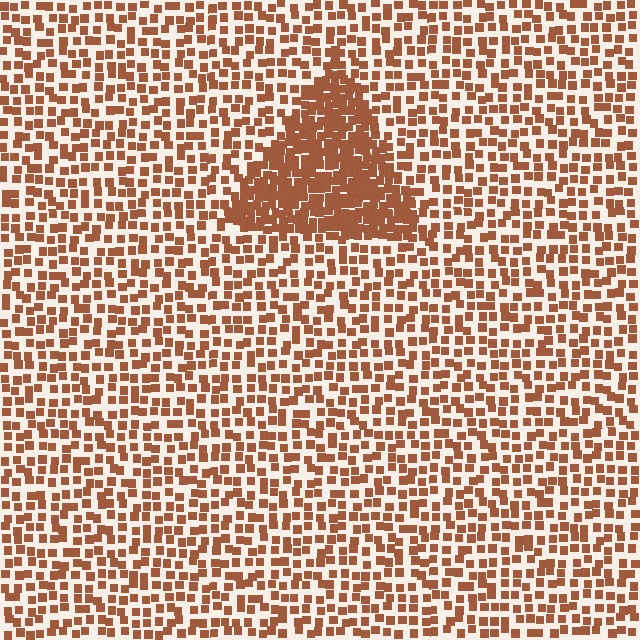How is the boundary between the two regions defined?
The boundary is defined by a change in element density (approximately 2.2x ratio). All elements are the same color, size, and shape.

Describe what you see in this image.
The image contains small brown elements arranged at two different densities. A triangle-shaped region is visible where the elements are more densely packed than the surrounding area.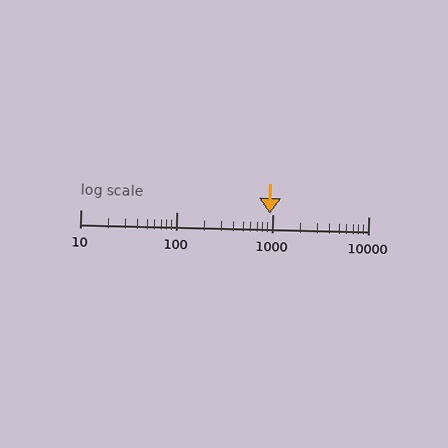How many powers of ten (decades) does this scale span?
The scale spans 3 decades, from 10 to 10000.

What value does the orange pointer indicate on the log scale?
The pointer indicates approximately 940.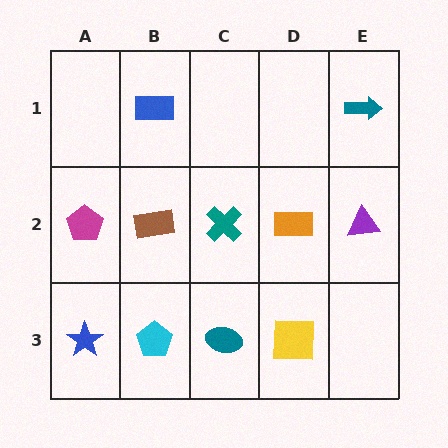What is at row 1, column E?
A teal arrow.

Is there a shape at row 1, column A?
No, that cell is empty.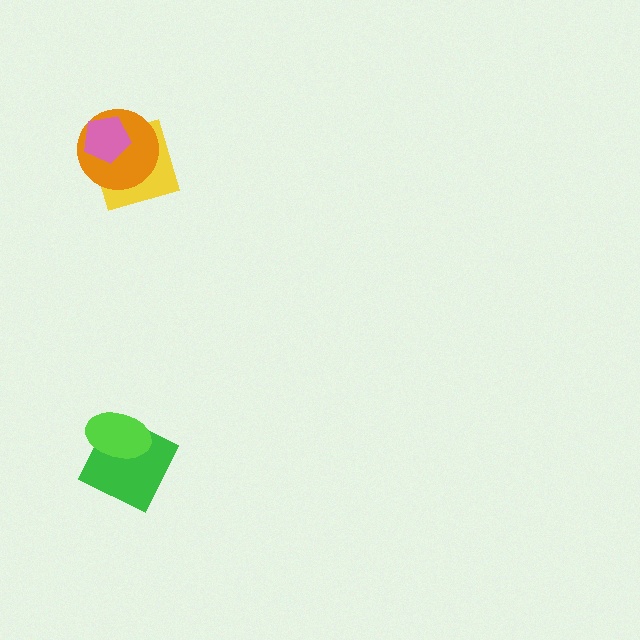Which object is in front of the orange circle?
The pink pentagon is in front of the orange circle.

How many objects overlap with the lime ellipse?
1 object overlaps with the lime ellipse.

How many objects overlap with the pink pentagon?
2 objects overlap with the pink pentagon.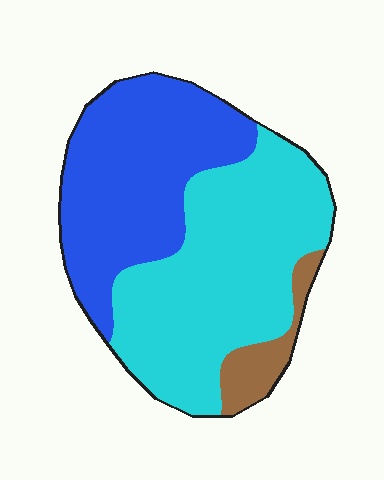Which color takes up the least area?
Brown, at roughly 10%.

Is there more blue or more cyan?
Cyan.